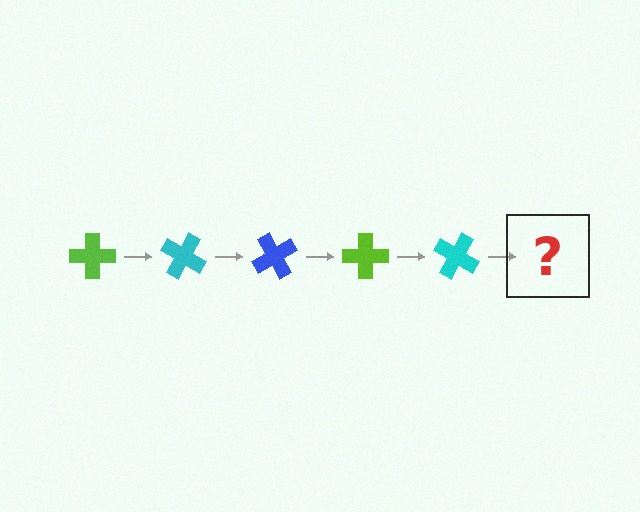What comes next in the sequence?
The next element should be a blue cross, rotated 150 degrees from the start.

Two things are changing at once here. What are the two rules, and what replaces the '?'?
The two rules are that it rotates 30 degrees each step and the color cycles through lime, cyan, and blue. The '?' should be a blue cross, rotated 150 degrees from the start.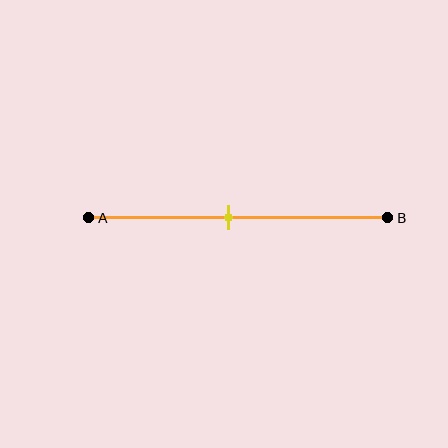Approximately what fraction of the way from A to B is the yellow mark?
The yellow mark is approximately 45% of the way from A to B.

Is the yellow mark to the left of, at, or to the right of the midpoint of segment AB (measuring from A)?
The yellow mark is to the left of the midpoint of segment AB.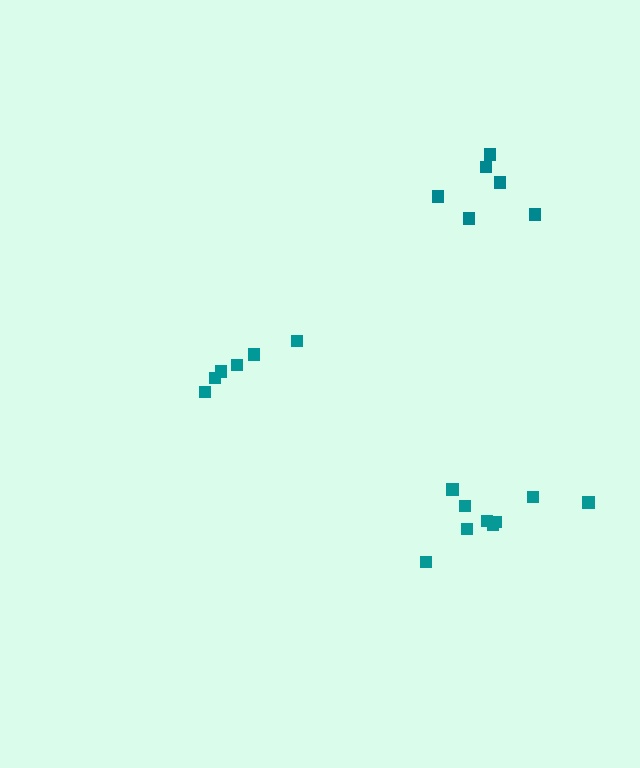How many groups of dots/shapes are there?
There are 3 groups.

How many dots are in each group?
Group 1: 9 dots, Group 2: 6 dots, Group 3: 6 dots (21 total).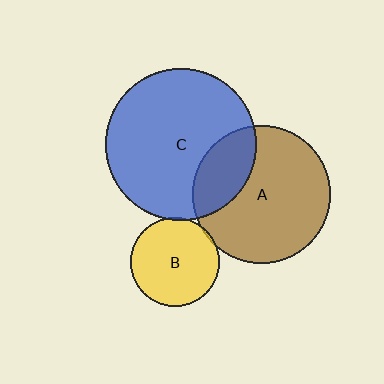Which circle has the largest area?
Circle C (blue).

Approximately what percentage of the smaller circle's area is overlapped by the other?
Approximately 25%.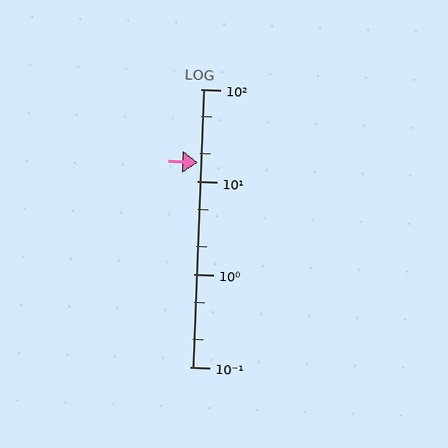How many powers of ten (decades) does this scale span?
The scale spans 3 decades, from 0.1 to 100.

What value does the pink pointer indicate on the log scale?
The pointer indicates approximately 16.